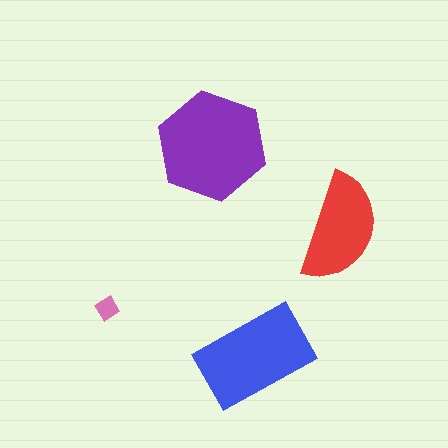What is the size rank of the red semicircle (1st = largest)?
3rd.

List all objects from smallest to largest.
The pink diamond, the red semicircle, the blue rectangle, the purple hexagon.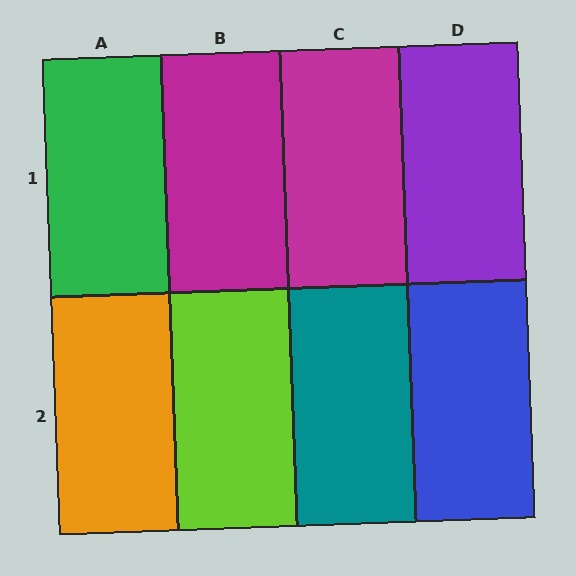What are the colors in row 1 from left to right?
Green, magenta, magenta, purple.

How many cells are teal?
1 cell is teal.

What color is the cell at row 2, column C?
Teal.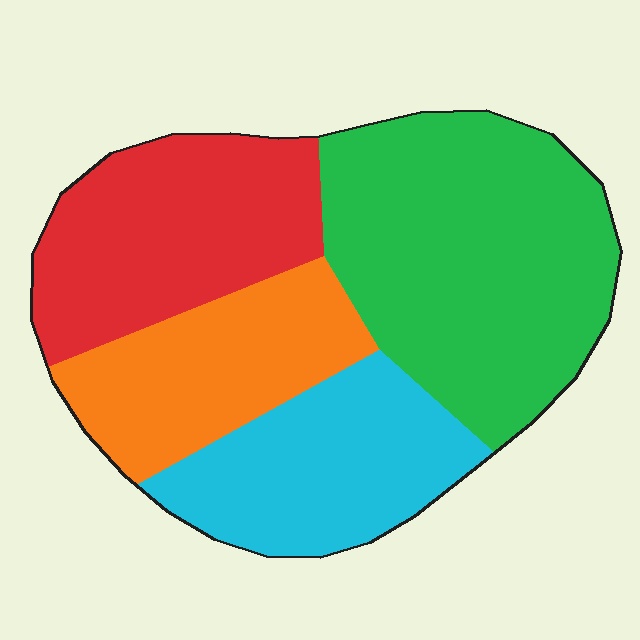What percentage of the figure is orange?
Orange covers about 20% of the figure.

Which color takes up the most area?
Green, at roughly 35%.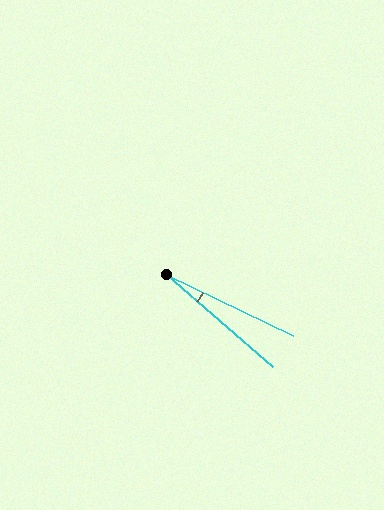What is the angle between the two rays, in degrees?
Approximately 15 degrees.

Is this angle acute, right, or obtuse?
It is acute.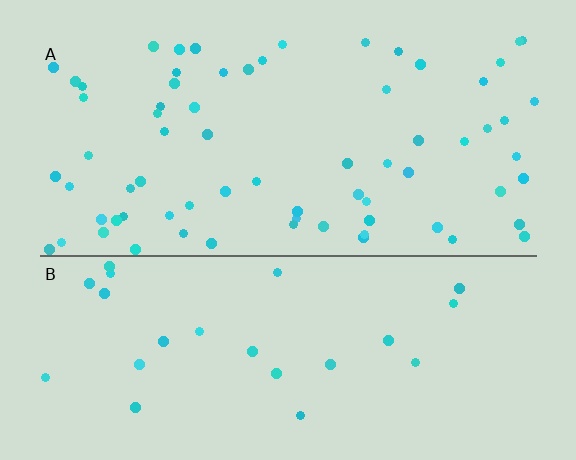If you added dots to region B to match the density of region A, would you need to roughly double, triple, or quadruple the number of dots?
Approximately triple.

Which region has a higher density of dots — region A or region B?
A (the top).